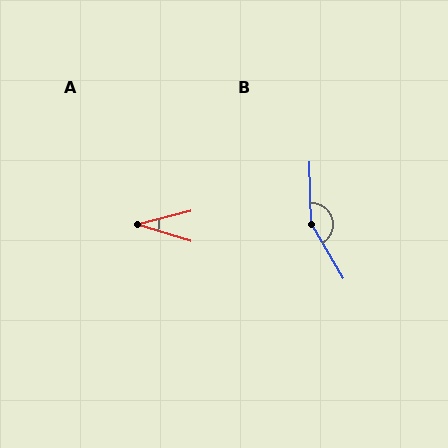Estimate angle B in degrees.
Approximately 151 degrees.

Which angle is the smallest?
A, at approximately 31 degrees.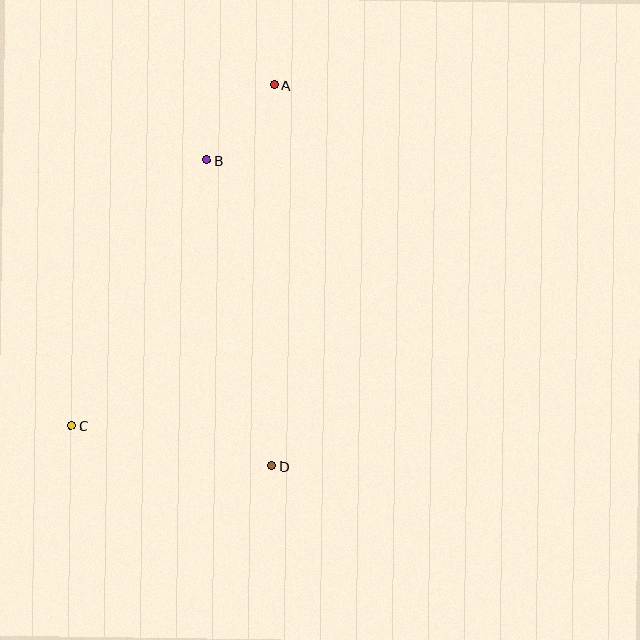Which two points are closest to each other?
Points A and B are closest to each other.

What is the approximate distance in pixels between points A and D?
The distance between A and D is approximately 381 pixels.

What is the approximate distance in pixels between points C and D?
The distance between C and D is approximately 205 pixels.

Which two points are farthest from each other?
Points A and C are farthest from each other.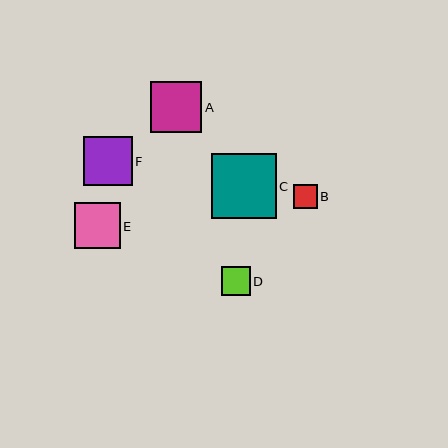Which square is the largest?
Square C is the largest with a size of approximately 65 pixels.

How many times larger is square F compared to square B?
Square F is approximately 2.0 times the size of square B.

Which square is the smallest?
Square B is the smallest with a size of approximately 24 pixels.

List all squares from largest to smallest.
From largest to smallest: C, A, F, E, D, B.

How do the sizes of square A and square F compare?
Square A and square F are approximately the same size.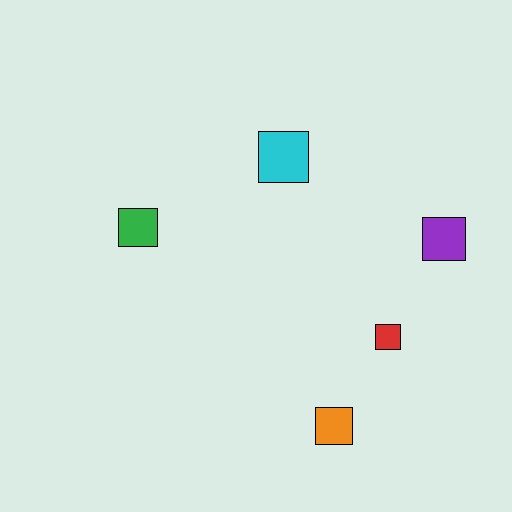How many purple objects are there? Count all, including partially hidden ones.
There is 1 purple object.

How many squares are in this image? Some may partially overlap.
There are 5 squares.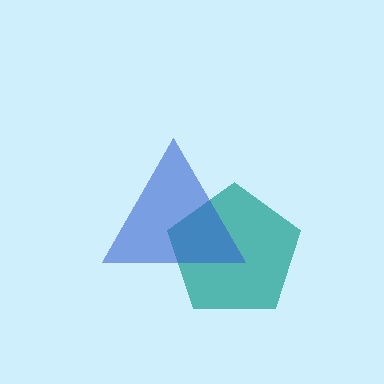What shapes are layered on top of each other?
The layered shapes are: a teal pentagon, a blue triangle.